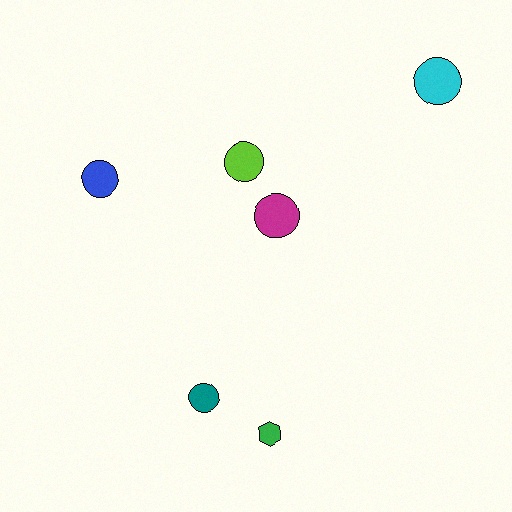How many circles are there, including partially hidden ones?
There are 5 circles.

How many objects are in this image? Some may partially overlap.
There are 6 objects.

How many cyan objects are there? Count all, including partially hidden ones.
There is 1 cyan object.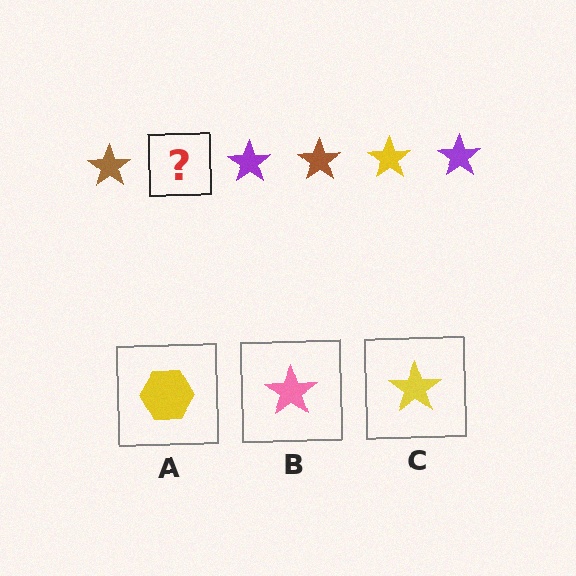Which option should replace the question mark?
Option C.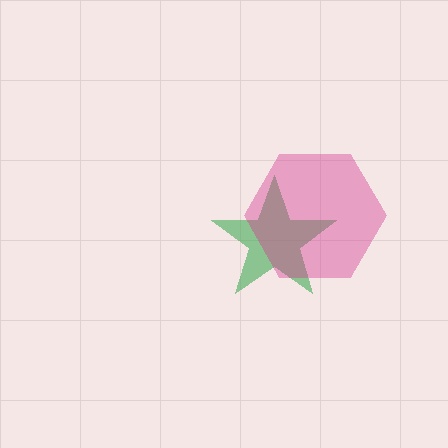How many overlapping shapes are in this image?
There are 2 overlapping shapes in the image.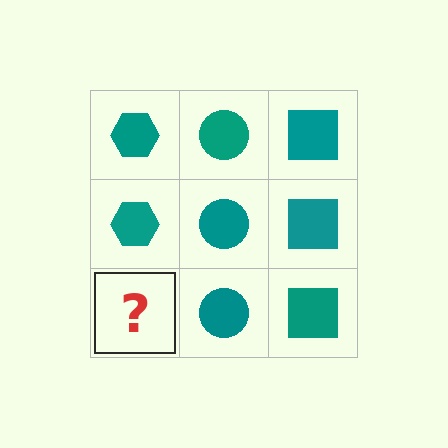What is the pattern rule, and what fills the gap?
The rule is that each column has a consistent shape. The gap should be filled with a teal hexagon.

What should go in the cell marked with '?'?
The missing cell should contain a teal hexagon.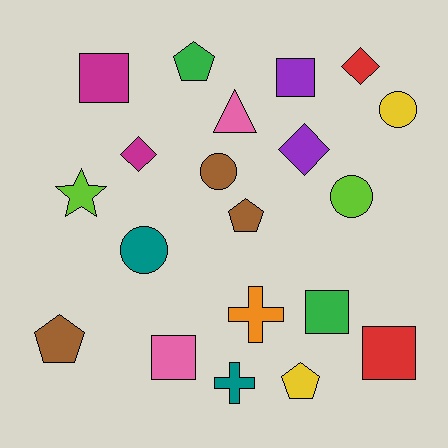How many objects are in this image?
There are 20 objects.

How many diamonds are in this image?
There are 3 diamonds.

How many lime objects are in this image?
There are 2 lime objects.